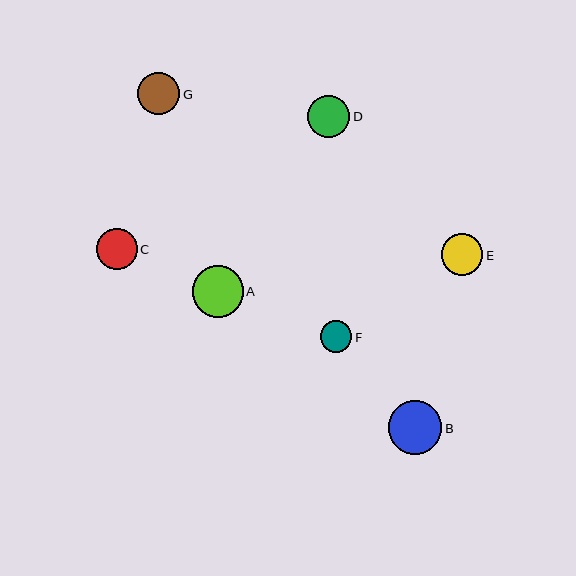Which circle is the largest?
Circle B is the largest with a size of approximately 53 pixels.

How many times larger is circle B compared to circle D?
Circle B is approximately 1.3 times the size of circle D.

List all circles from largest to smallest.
From largest to smallest: B, A, G, D, E, C, F.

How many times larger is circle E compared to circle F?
Circle E is approximately 1.3 times the size of circle F.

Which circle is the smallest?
Circle F is the smallest with a size of approximately 32 pixels.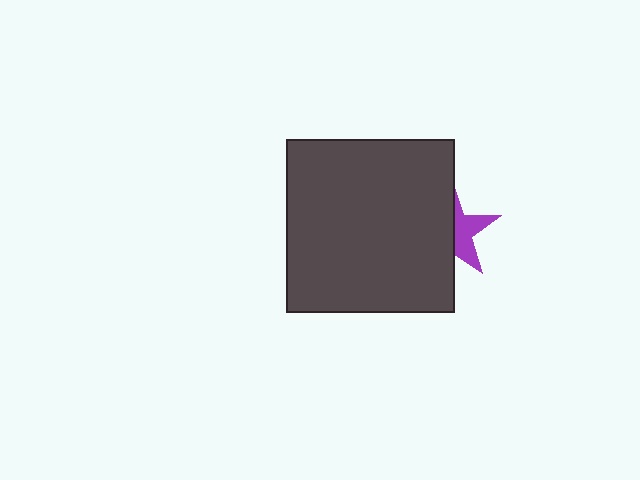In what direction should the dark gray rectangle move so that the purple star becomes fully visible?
The dark gray rectangle should move left. That is the shortest direction to clear the overlap and leave the purple star fully visible.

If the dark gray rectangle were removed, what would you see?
You would see the complete purple star.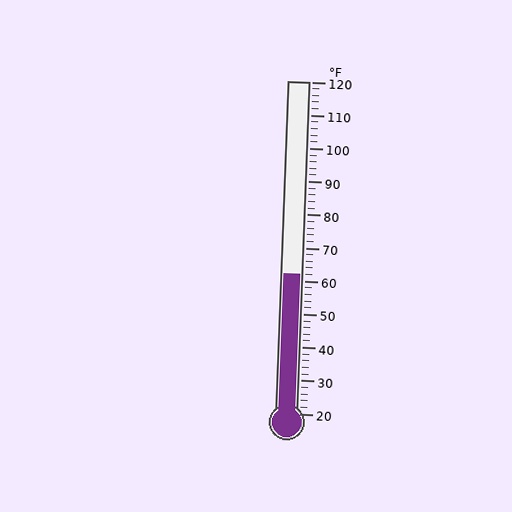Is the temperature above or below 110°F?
The temperature is below 110°F.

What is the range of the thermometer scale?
The thermometer scale ranges from 20°F to 120°F.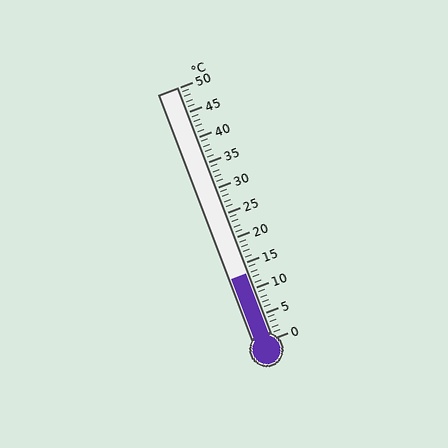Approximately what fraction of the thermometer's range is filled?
The thermometer is filled to approximately 25% of its range.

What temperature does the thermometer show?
The thermometer shows approximately 13°C.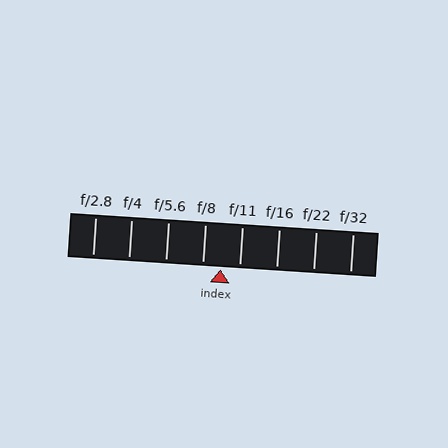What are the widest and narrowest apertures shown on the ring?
The widest aperture shown is f/2.8 and the narrowest is f/32.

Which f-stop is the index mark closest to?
The index mark is closest to f/8.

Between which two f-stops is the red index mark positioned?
The index mark is between f/8 and f/11.